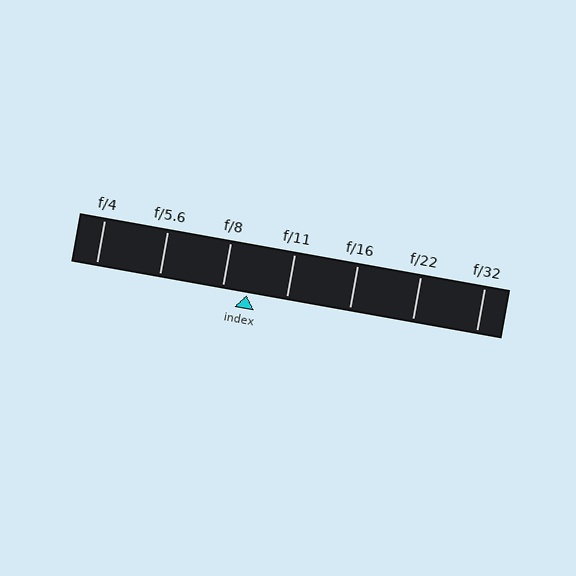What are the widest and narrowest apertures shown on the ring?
The widest aperture shown is f/4 and the narrowest is f/32.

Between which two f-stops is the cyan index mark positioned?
The index mark is between f/8 and f/11.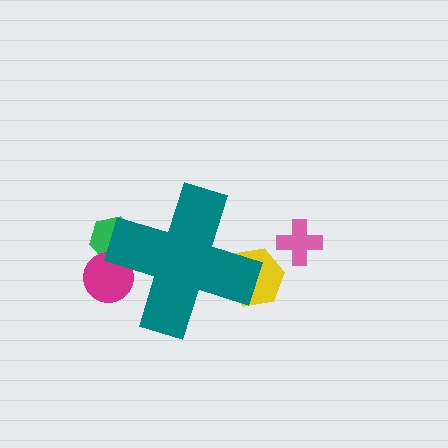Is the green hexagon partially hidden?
Yes, the green hexagon is partially hidden behind the teal cross.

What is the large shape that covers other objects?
A teal cross.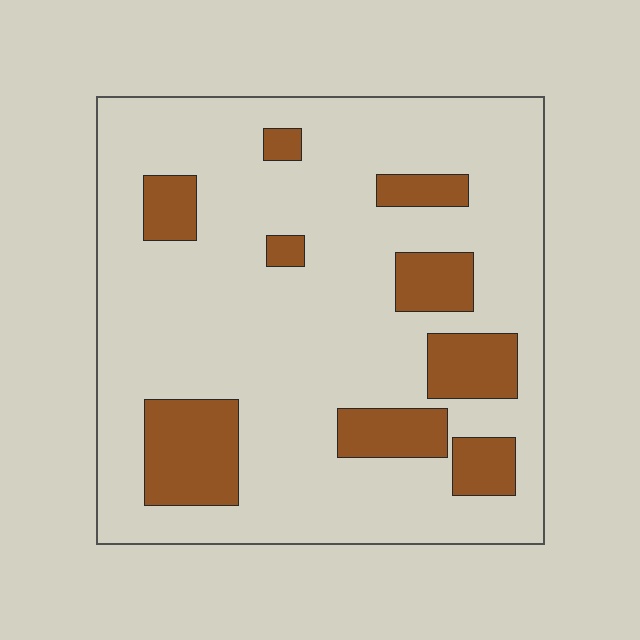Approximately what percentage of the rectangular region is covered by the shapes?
Approximately 20%.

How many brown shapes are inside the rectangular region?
9.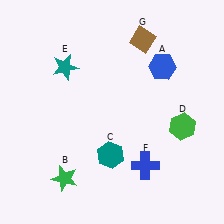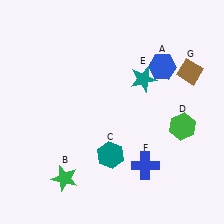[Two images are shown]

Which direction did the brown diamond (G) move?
The brown diamond (G) moved right.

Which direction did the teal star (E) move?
The teal star (E) moved right.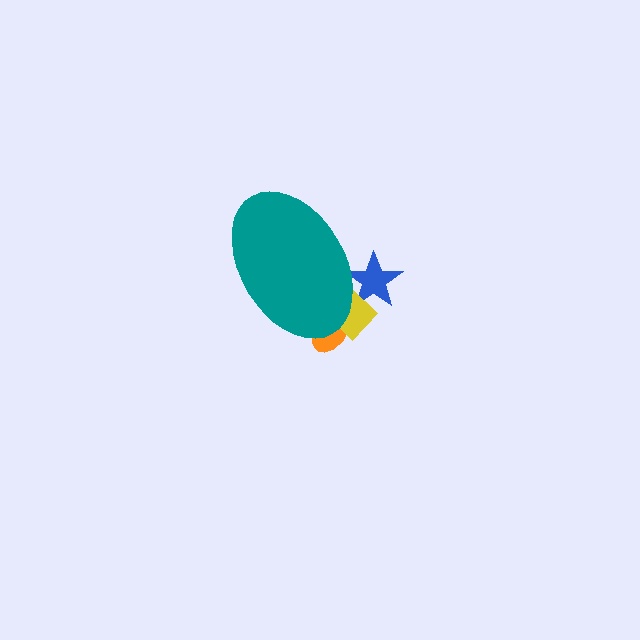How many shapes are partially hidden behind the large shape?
3 shapes are partially hidden.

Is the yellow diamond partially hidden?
Yes, the yellow diamond is partially hidden behind the teal ellipse.